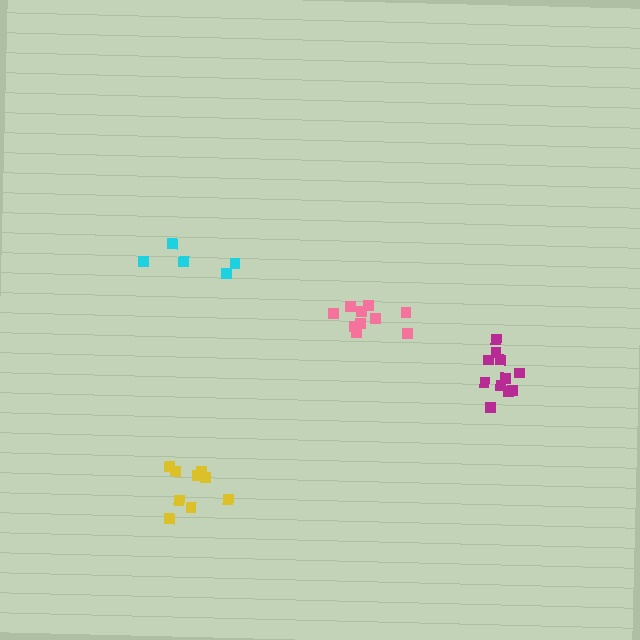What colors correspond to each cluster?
The clusters are colored: magenta, pink, cyan, yellow.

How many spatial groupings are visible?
There are 4 spatial groupings.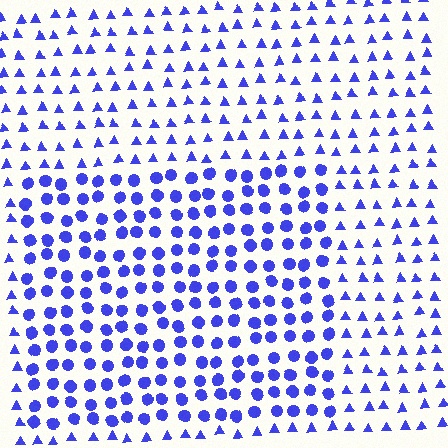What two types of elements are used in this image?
The image uses circles inside the rectangle region and triangles outside it.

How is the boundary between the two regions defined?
The boundary is defined by a change in element shape: circles inside vs. triangles outside. All elements share the same color and spacing.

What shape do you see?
I see a rectangle.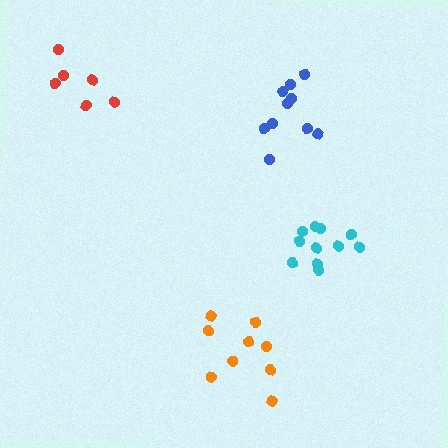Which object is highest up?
The red cluster is topmost.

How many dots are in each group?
Group 1: 11 dots, Group 2: 10 dots, Group 3: 6 dots, Group 4: 9 dots (36 total).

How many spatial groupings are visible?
There are 4 spatial groupings.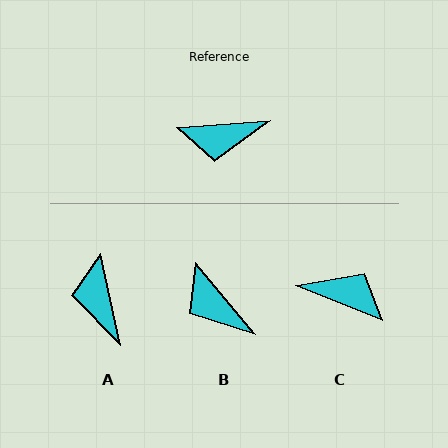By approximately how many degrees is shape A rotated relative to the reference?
Approximately 82 degrees clockwise.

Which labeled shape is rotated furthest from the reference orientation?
C, about 154 degrees away.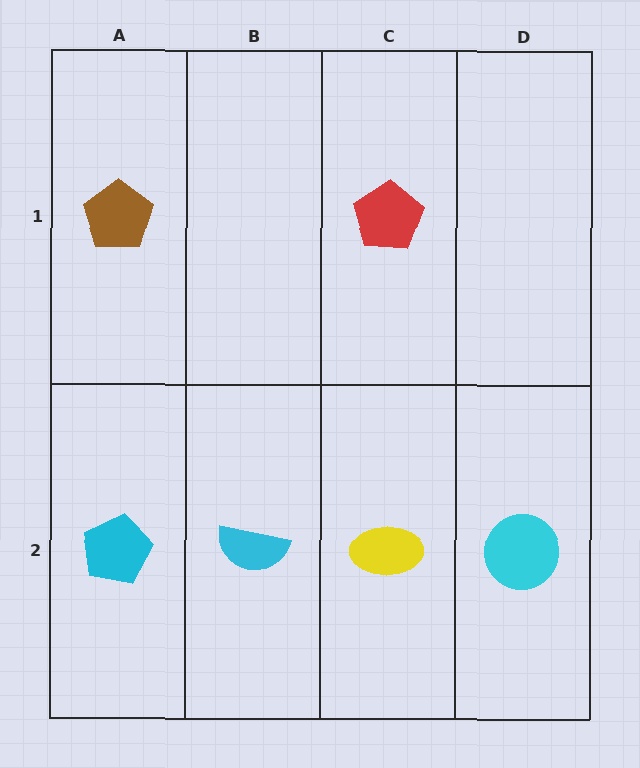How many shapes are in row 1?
2 shapes.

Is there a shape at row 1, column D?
No, that cell is empty.